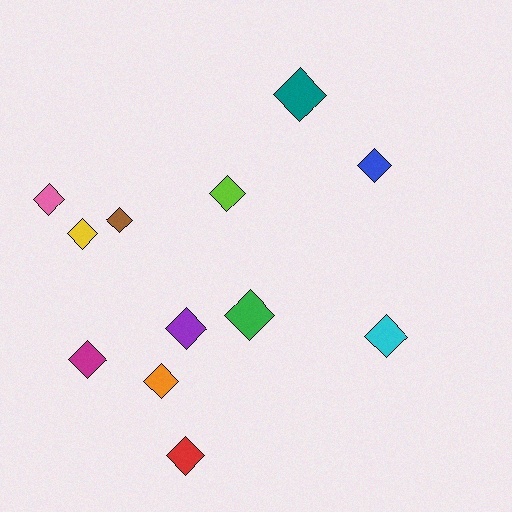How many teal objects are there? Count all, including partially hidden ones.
There is 1 teal object.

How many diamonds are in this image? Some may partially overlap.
There are 12 diamonds.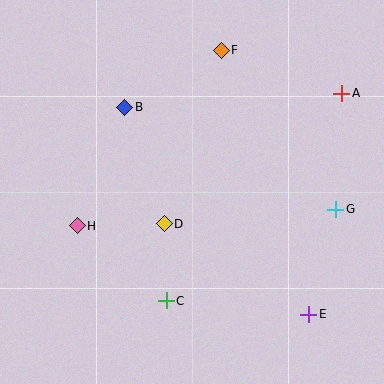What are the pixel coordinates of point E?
Point E is at (309, 314).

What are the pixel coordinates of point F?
Point F is at (221, 50).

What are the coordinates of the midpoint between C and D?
The midpoint between C and D is at (165, 262).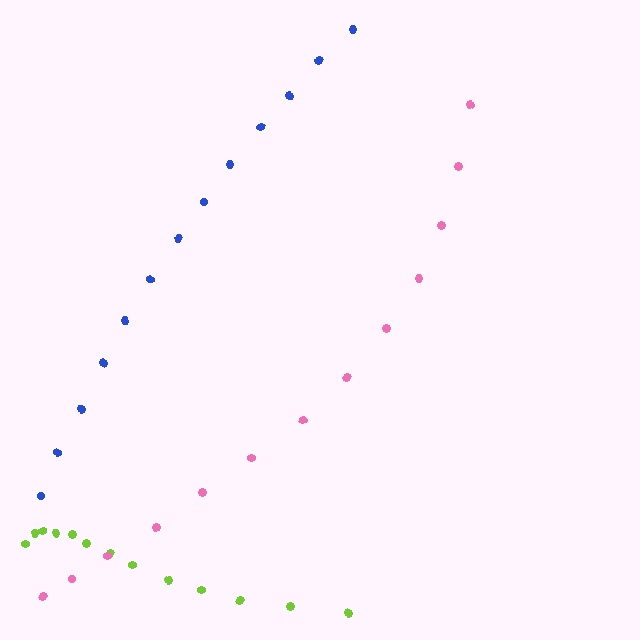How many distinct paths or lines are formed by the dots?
There are 3 distinct paths.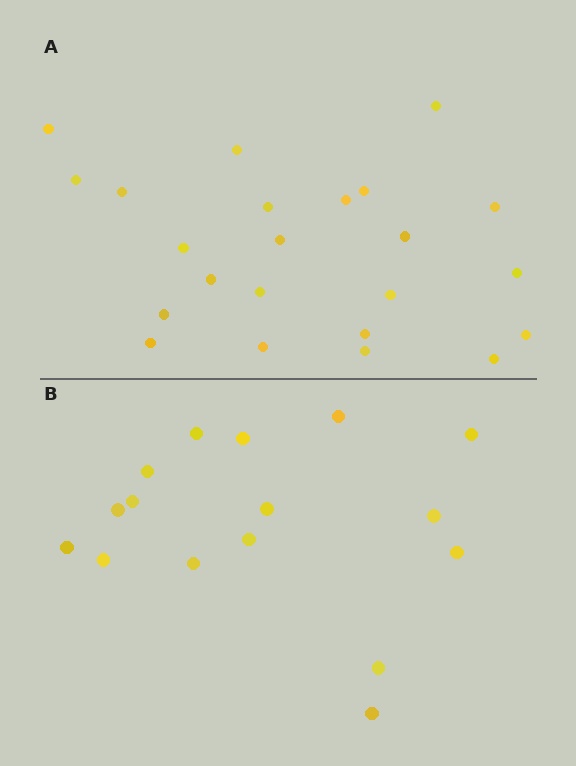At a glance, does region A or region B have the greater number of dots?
Region A (the top region) has more dots.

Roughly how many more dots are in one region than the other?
Region A has roughly 8 or so more dots than region B.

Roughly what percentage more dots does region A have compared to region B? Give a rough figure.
About 45% more.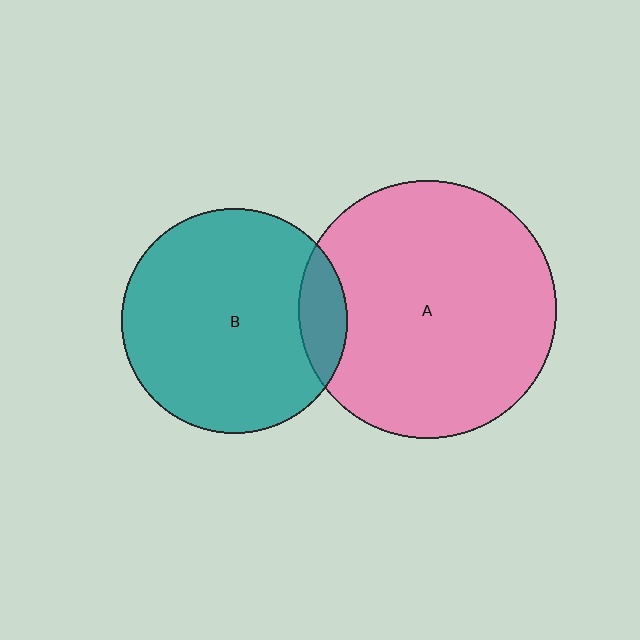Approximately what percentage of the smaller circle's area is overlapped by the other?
Approximately 10%.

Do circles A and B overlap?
Yes.